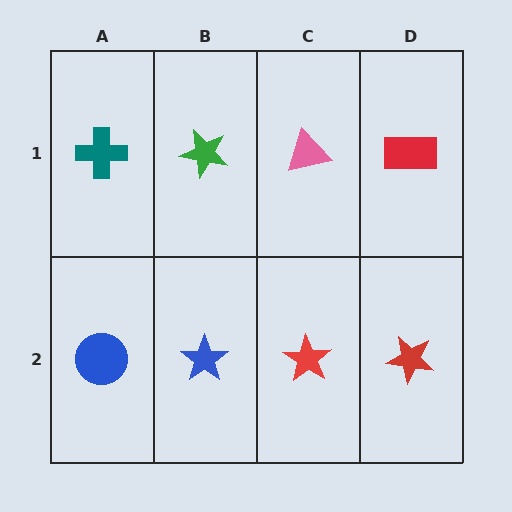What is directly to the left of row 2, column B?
A blue circle.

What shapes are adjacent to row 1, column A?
A blue circle (row 2, column A), a green star (row 1, column B).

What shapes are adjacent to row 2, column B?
A green star (row 1, column B), a blue circle (row 2, column A), a red star (row 2, column C).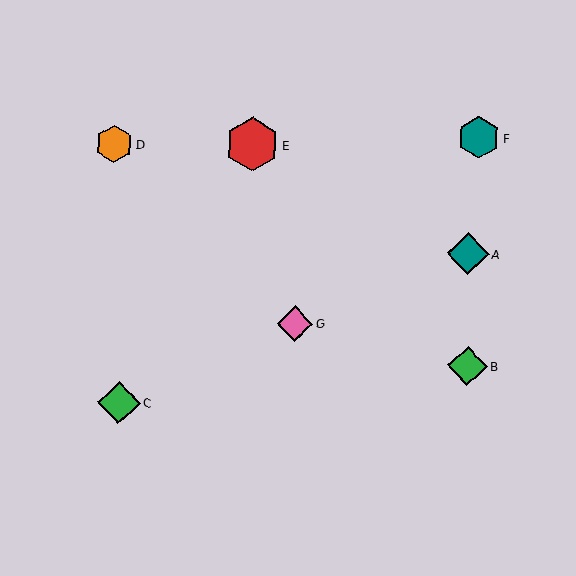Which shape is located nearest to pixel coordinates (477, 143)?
The teal hexagon (labeled F) at (479, 137) is nearest to that location.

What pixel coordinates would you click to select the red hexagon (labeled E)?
Click at (252, 144) to select the red hexagon E.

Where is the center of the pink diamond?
The center of the pink diamond is at (295, 324).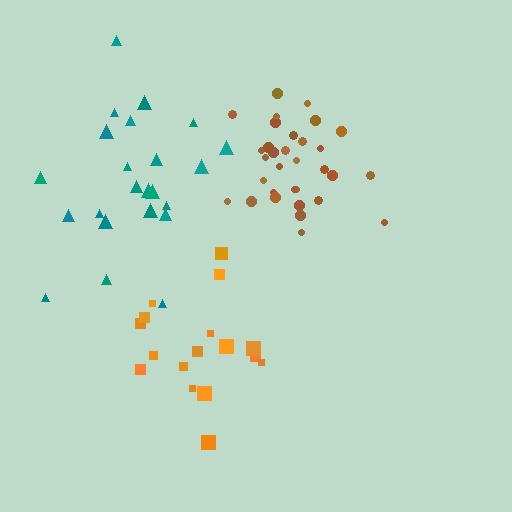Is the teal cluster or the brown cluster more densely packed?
Brown.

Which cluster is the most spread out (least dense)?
Teal.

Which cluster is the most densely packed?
Brown.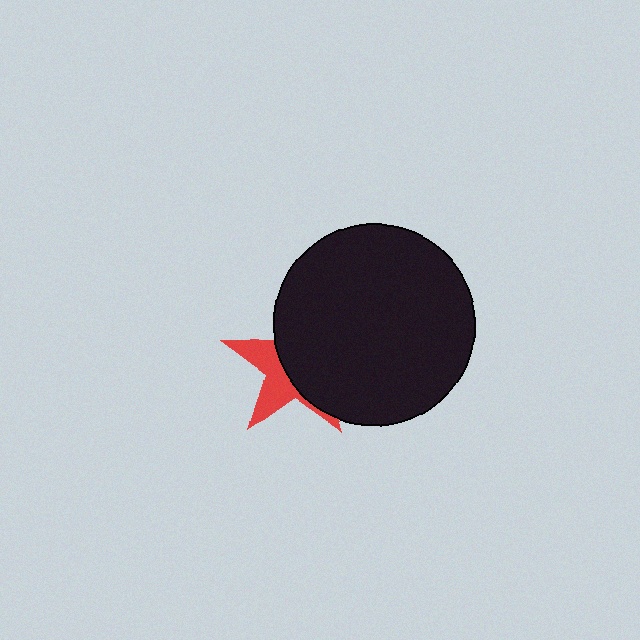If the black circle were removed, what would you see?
You would see the complete red star.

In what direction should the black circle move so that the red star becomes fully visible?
The black circle should move right. That is the shortest direction to clear the overlap and leave the red star fully visible.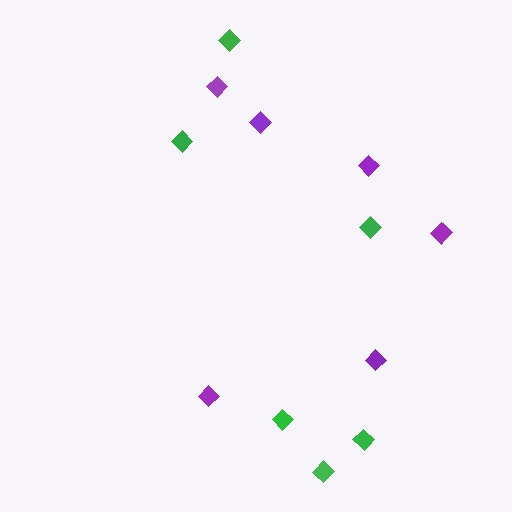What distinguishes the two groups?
There are 2 groups: one group of purple diamonds (6) and one group of green diamonds (6).